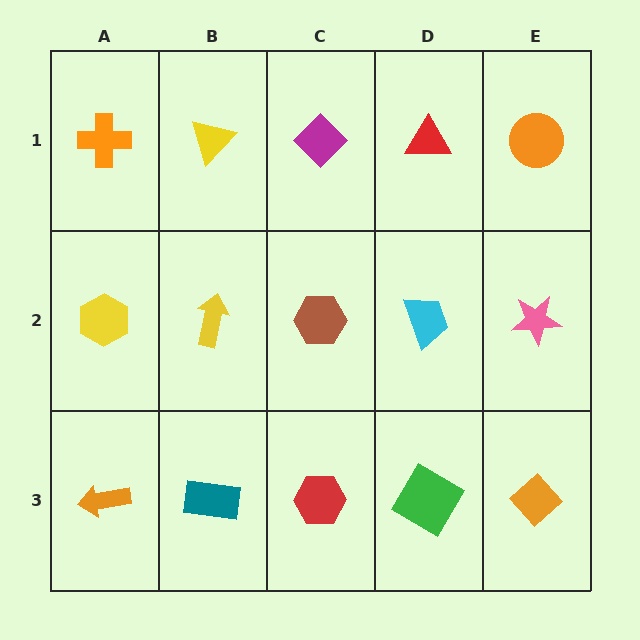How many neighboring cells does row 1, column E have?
2.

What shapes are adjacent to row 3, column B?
A yellow arrow (row 2, column B), an orange arrow (row 3, column A), a red hexagon (row 3, column C).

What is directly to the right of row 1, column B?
A magenta diamond.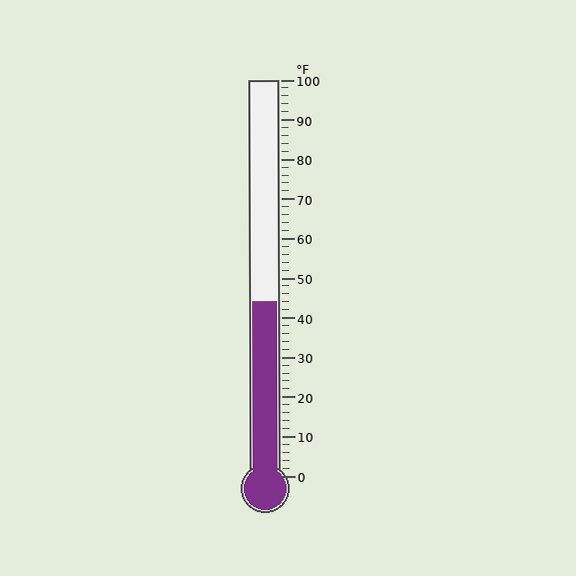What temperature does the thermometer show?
The thermometer shows approximately 44°F.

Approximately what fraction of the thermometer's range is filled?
The thermometer is filled to approximately 45% of its range.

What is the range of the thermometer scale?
The thermometer scale ranges from 0°F to 100°F.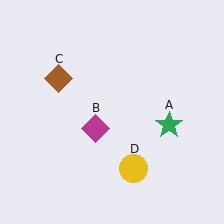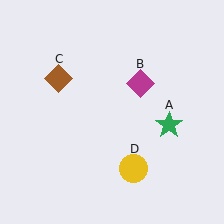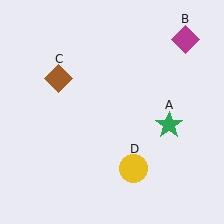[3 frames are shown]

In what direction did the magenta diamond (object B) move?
The magenta diamond (object B) moved up and to the right.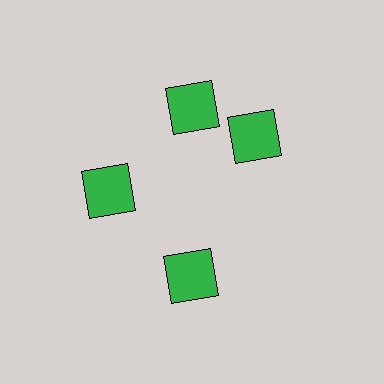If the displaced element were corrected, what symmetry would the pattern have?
It would have 4-fold rotational symmetry — the pattern would map onto itself every 90 degrees.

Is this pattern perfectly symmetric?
No. The 4 green squares are arranged in a ring, but one element near the 3 o'clock position is rotated out of alignment along the ring, breaking the 4-fold rotational symmetry.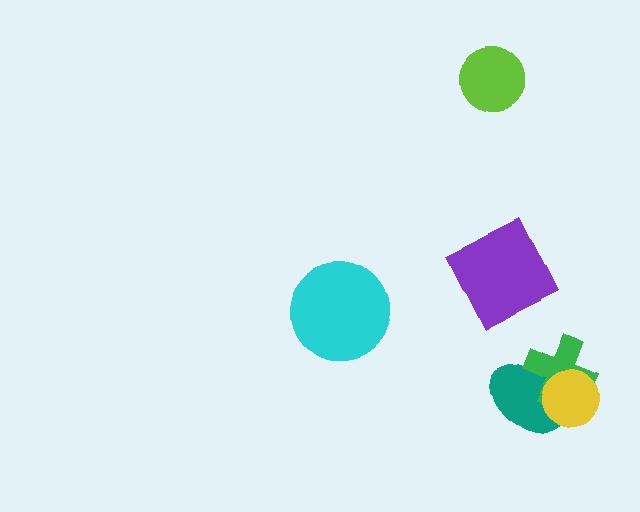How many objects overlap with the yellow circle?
2 objects overlap with the yellow circle.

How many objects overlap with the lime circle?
0 objects overlap with the lime circle.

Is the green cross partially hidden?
Yes, it is partially covered by another shape.